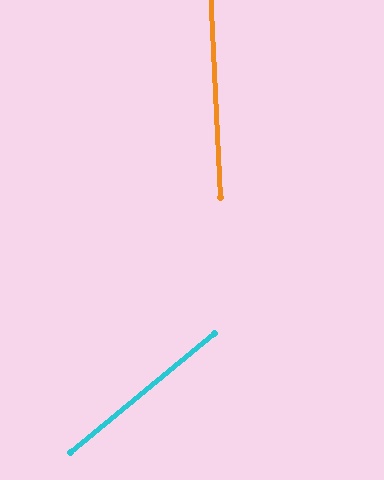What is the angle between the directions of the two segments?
Approximately 53 degrees.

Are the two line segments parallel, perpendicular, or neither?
Neither parallel nor perpendicular — they differ by about 53°.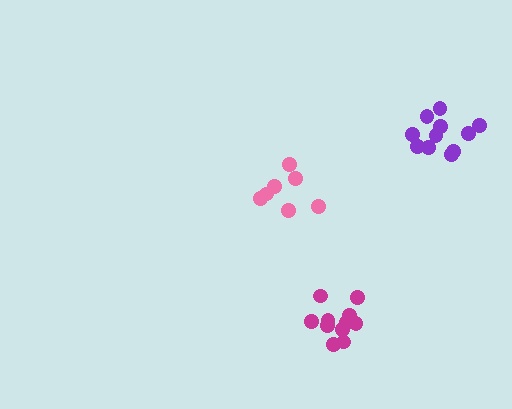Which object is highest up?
The purple cluster is topmost.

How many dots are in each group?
Group 1: 11 dots, Group 2: 7 dots, Group 3: 11 dots (29 total).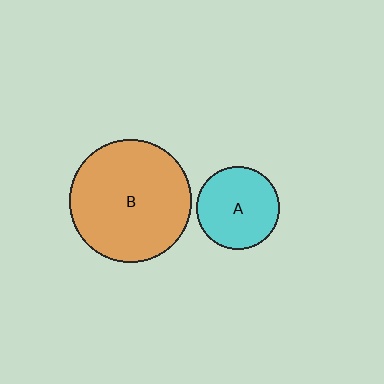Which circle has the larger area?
Circle B (orange).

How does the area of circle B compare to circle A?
Approximately 2.2 times.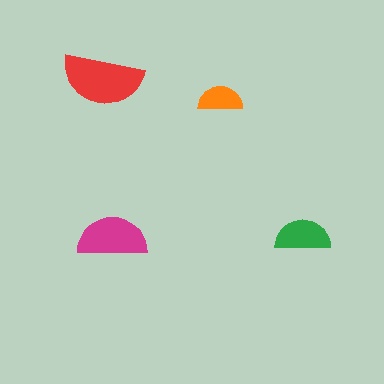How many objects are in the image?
There are 4 objects in the image.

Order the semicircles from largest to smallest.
the red one, the magenta one, the green one, the orange one.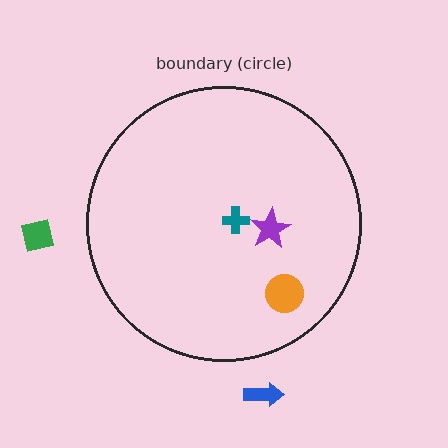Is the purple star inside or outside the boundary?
Inside.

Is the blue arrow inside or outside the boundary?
Outside.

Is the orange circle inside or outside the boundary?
Inside.